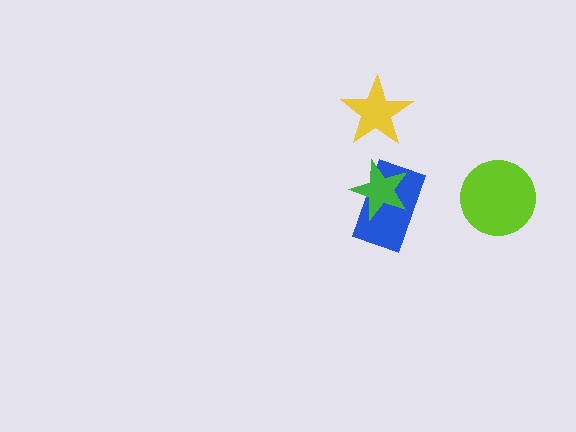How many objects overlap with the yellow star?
0 objects overlap with the yellow star.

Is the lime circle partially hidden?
No, no other shape covers it.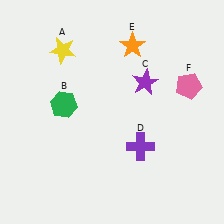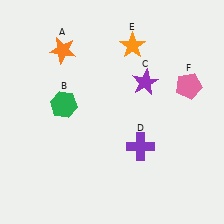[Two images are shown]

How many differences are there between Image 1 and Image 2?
There is 1 difference between the two images.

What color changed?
The star (A) changed from yellow in Image 1 to orange in Image 2.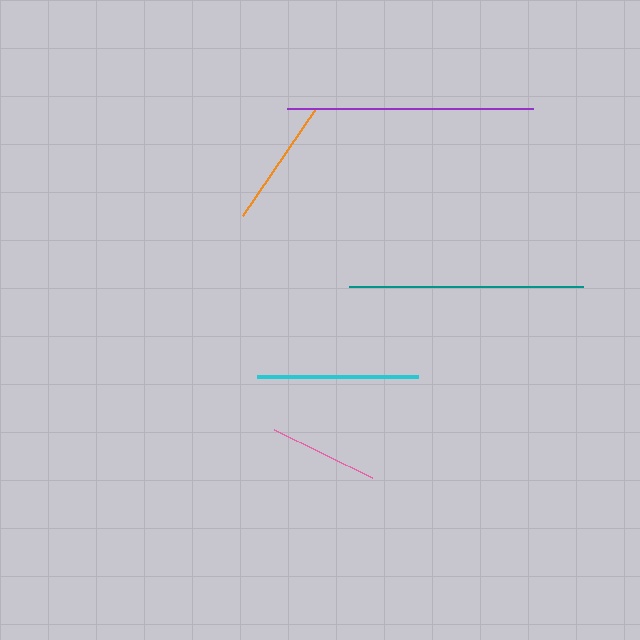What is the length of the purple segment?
The purple segment is approximately 246 pixels long.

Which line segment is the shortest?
The pink line is the shortest at approximately 110 pixels.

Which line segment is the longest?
The purple line is the longest at approximately 246 pixels.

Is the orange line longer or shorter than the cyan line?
The cyan line is longer than the orange line.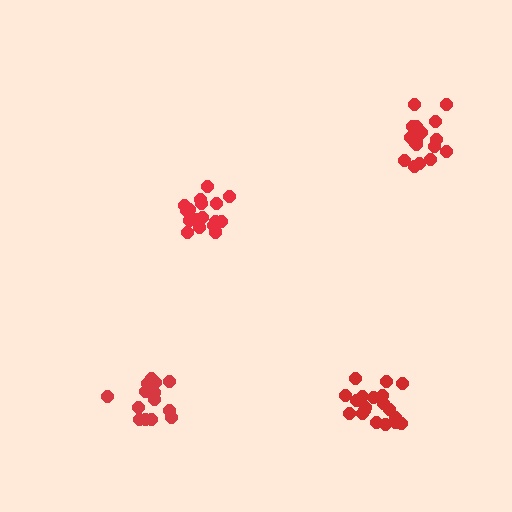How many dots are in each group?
Group 1: 19 dots, Group 2: 17 dots, Group 3: 15 dots, Group 4: 18 dots (69 total).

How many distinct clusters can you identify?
There are 4 distinct clusters.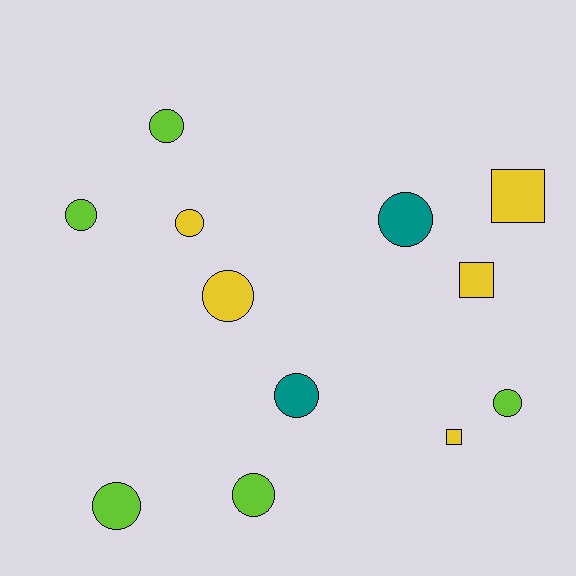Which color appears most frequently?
Yellow, with 5 objects.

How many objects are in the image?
There are 12 objects.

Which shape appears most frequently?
Circle, with 9 objects.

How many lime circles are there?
There are 5 lime circles.